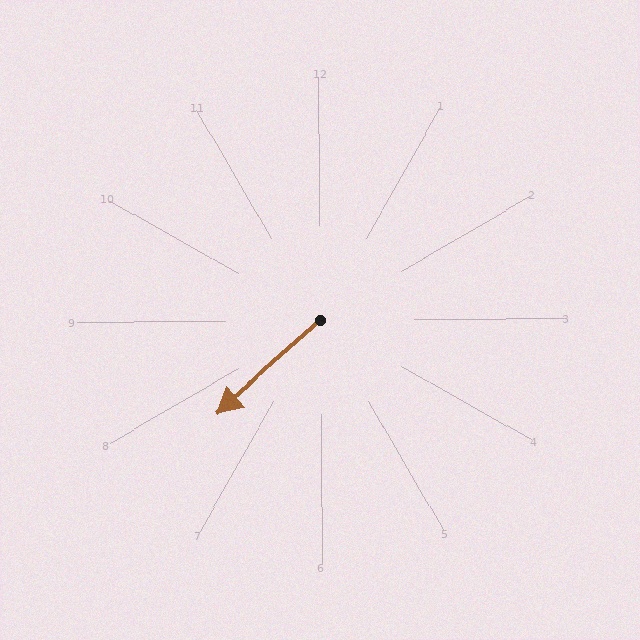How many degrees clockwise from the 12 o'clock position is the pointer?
Approximately 228 degrees.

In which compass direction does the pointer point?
Southwest.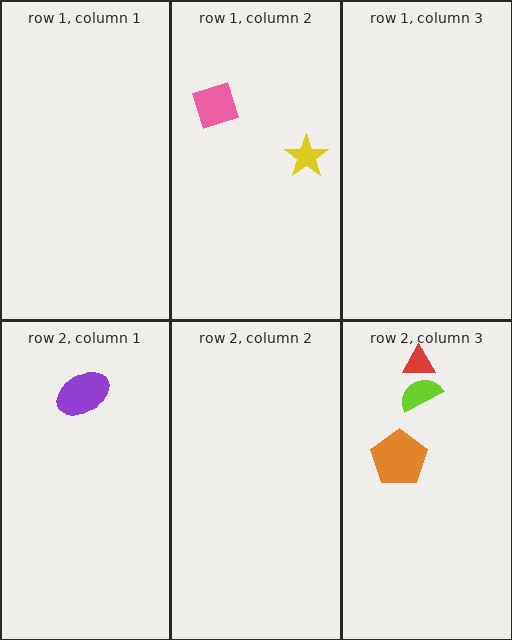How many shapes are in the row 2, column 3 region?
3.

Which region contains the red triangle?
The row 2, column 3 region.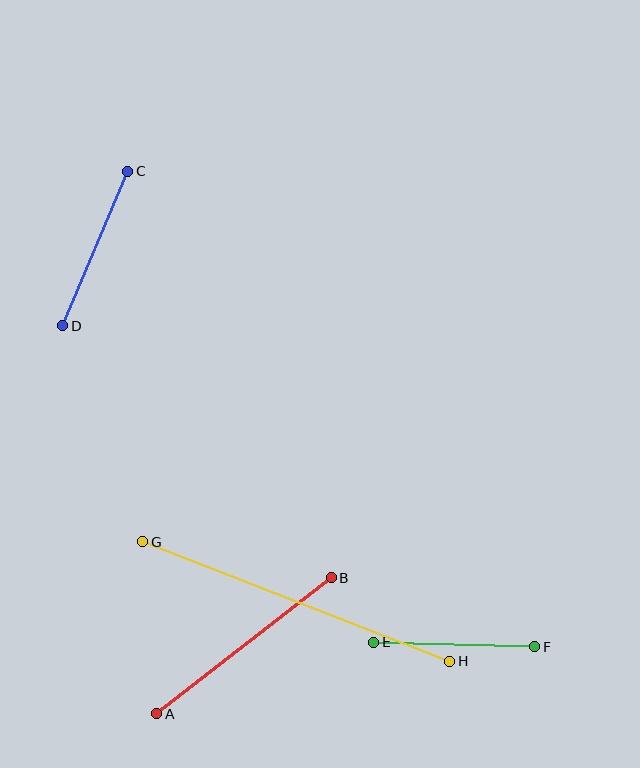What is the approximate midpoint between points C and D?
The midpoint is at approximately (95, 249) pixels.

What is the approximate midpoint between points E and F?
The midpoint is at approximately (454, 644) pixels.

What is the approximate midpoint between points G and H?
The midpoint is at approximately (296, 602) pixels.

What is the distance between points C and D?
The distance is approximately 167 pixels.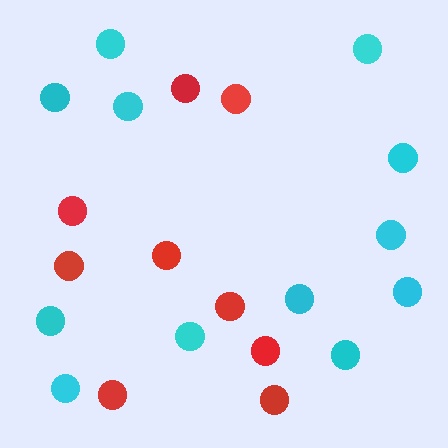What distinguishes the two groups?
There are 2 groups: one group of red circles (9) and one group of cyan circles (12).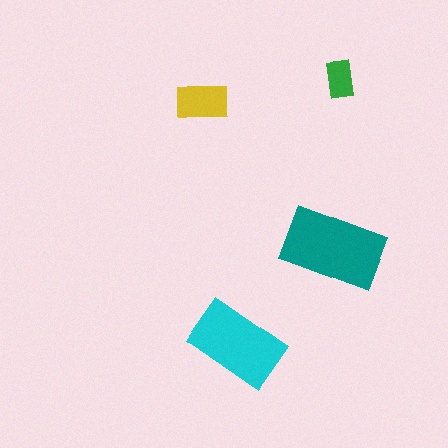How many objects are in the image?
There are 4 objects in the image.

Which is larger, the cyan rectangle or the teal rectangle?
The teal one.